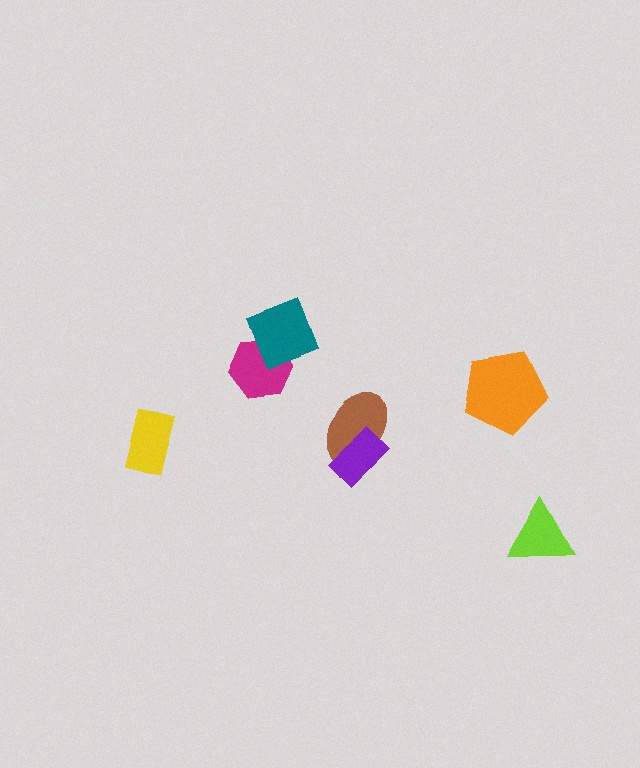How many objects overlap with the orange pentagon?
0 objects overlap with the orange pentagon.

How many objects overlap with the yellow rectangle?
0 objects overlap with the yellow rectangle.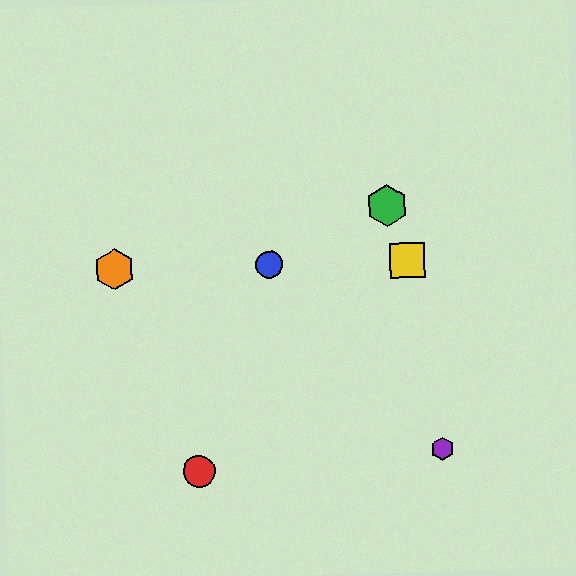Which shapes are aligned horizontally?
The blue circle, the yellow square, the orange hexagon are aligned horizontally.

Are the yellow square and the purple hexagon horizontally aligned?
No, the yellow square is at y≈260 and the purple hexagon is at y≈449.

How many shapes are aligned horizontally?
3 shapes (the blue circle, the yellow square, the orange hexagon) are aligned horizontally.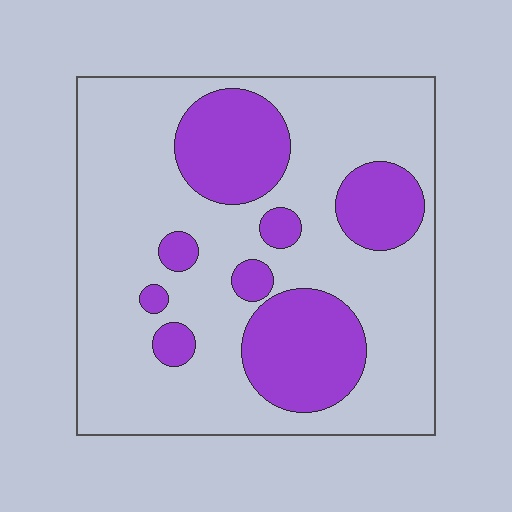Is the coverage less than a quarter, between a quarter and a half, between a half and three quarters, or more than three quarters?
Between a quarter and a half.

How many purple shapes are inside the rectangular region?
8.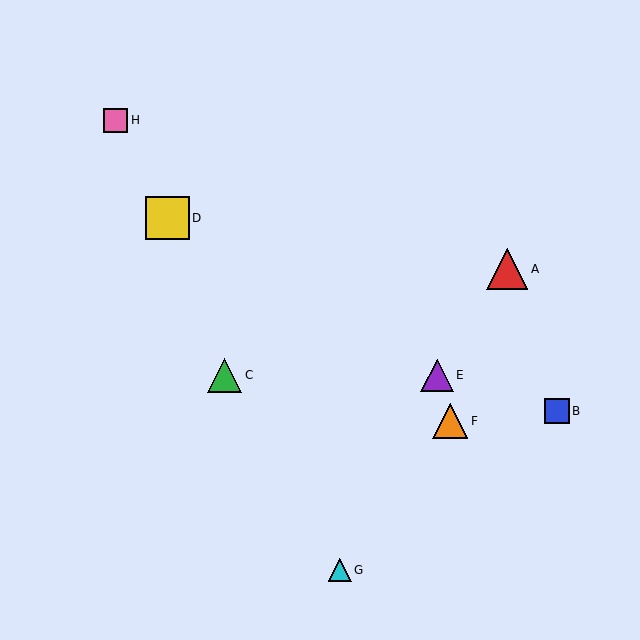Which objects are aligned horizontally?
Objects C, E are aligned horizontally.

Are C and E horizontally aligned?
Yes, both are at y≈375.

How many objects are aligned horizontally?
2 objects (C, E) are aligned horizontally.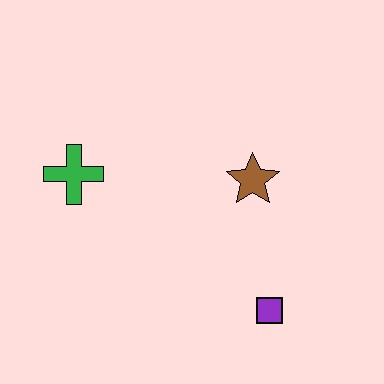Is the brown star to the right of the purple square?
No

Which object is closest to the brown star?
The purple square is closest to the brown star.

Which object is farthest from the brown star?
The green cross is farthest from the brown star.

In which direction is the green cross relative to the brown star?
The green cross is to the left of the brown star.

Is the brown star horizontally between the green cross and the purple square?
Yes